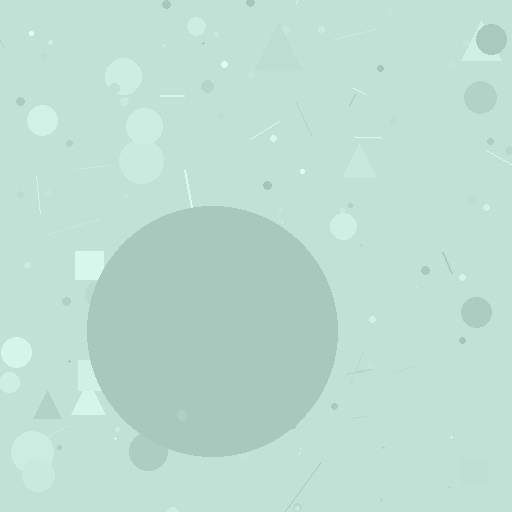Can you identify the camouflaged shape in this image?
The camouflaged shape is a circle.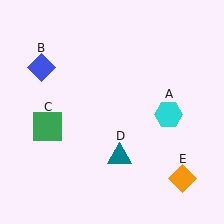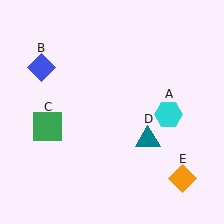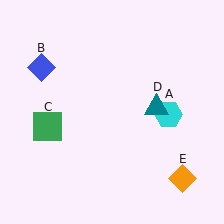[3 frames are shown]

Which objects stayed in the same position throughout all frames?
Cyan hexagon (object A) and blue diamond (object B) and green square (object C) and orange diamond (object E) remained stationary.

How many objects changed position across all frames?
1 object changed position: teal triangle (object D).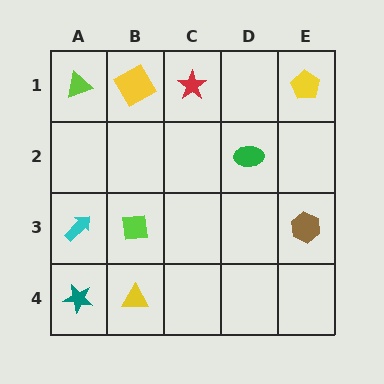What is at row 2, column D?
A green ellipse.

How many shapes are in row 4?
2 shapes.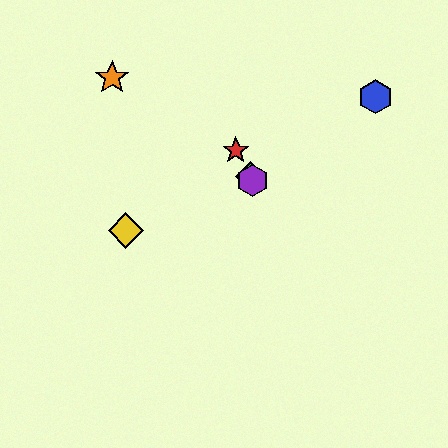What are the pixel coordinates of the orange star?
The orange star is at (112, 77).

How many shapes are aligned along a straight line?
3 shapes (the red star, the green diamond, the purple hexagon) are aligned along a straight line.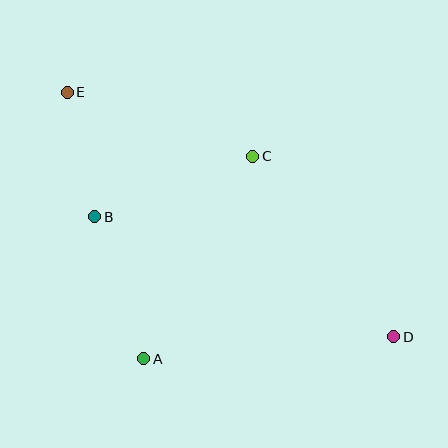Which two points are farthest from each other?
Points D and E are farthest from each other.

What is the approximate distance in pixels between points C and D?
The distance between C and D is approximately 229 pixels.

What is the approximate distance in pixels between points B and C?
The distance between B and C is approximately 169 pixels.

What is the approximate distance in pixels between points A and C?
The distance between A and C is approximately 230 pixels.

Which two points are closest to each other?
Points B and E are closest to each other.